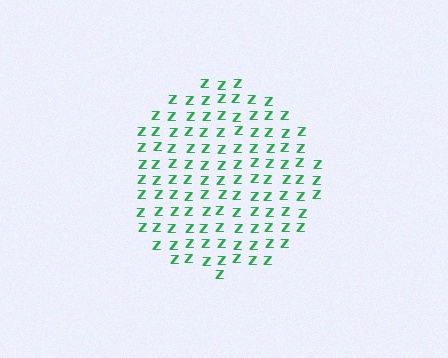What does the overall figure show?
The overall figure shows a circle.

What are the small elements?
The small elements are letter Z's.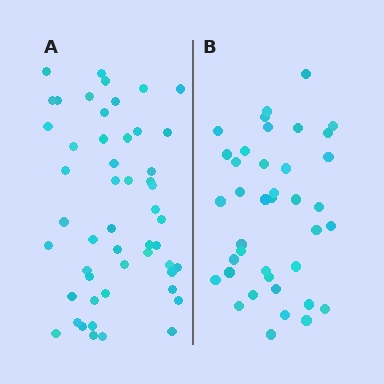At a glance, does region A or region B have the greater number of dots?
Region A (the left region) has more dots.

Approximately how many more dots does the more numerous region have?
Region A has roughly 12 or so more dots than region B.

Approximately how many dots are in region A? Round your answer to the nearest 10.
About 50 dots. (The exact count is 51, which rounds to 50.)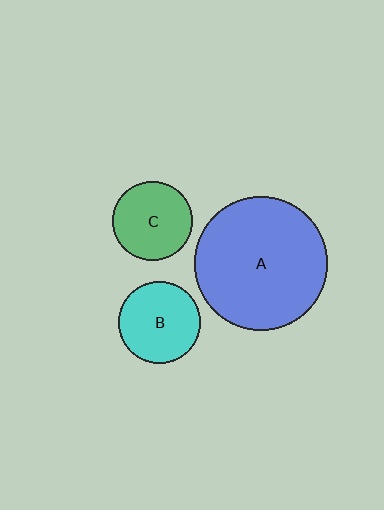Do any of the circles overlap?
No, none of the circles overlap.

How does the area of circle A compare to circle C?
Approximately 2.8 times.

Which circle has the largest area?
Circle A (blue).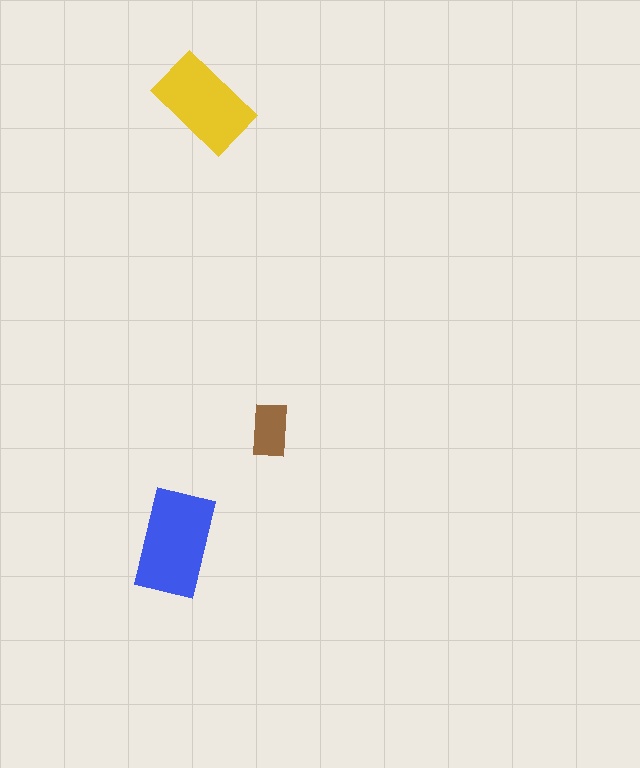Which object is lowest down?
The blue rectangle is bottommost.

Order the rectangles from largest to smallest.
the blue one, the yellow one, the brown one.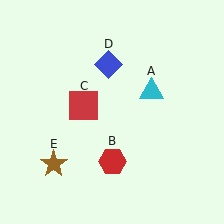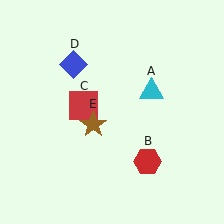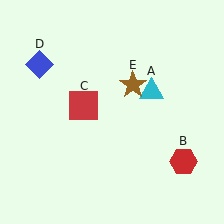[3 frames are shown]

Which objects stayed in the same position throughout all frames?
Cyan triangle (object A) and red square (object C) remained stationary.